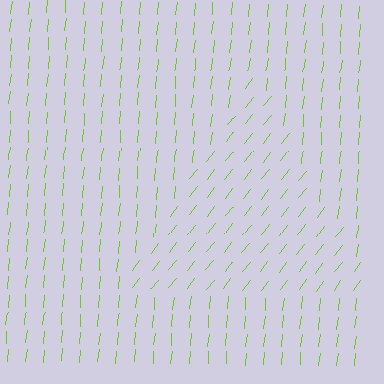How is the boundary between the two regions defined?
The boundary is defined purely by a change in line orientation (approximately 32 degrees difference). All lines are the same color and thickness.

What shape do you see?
I see a triangle.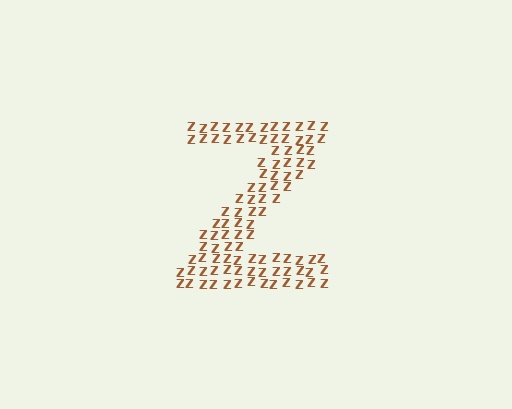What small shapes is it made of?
It is made of small letter Z's.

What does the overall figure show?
The overall figure shows the letter Z.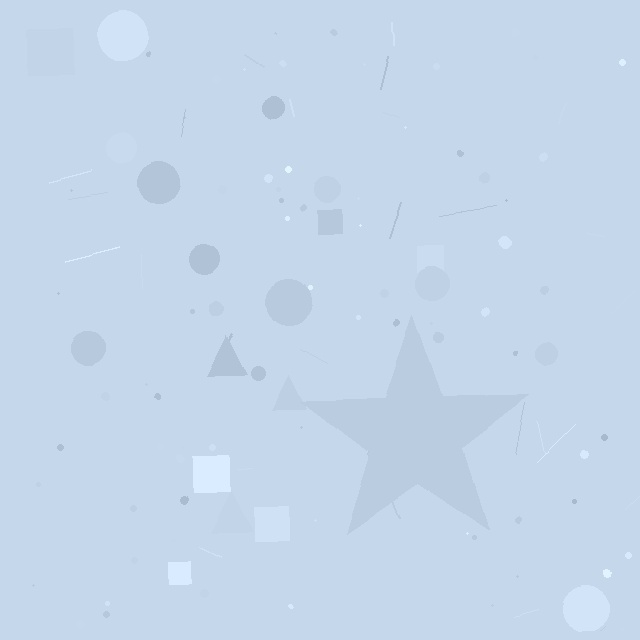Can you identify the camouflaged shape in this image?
The camouflaged shape is a star.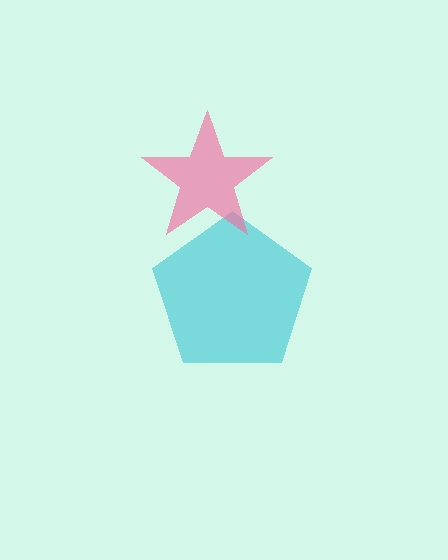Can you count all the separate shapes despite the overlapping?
Yes, there are 2 separate shapes.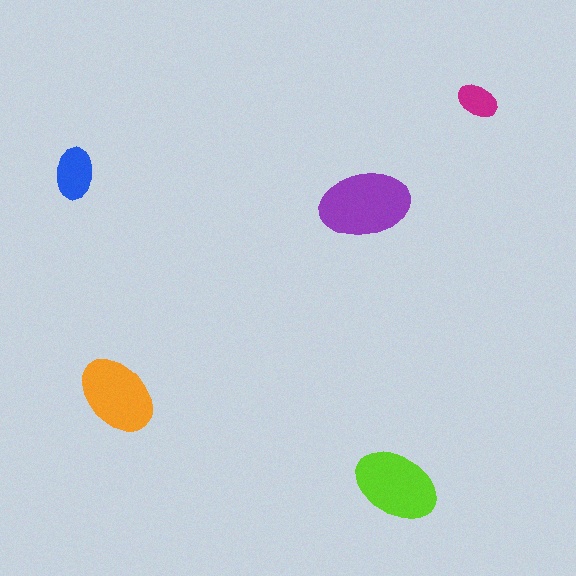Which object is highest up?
The magenta ellipse is topmost.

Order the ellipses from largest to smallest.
the purple one, the lime one, the orange one, the blue one, the magenta one.